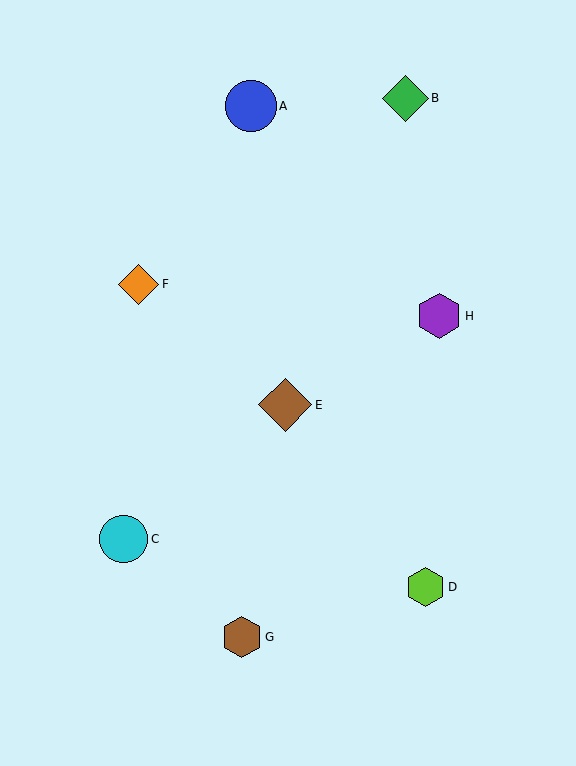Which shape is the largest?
The brown diamond (labeled E) is the largest.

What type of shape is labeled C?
Shape C is a cyan circle.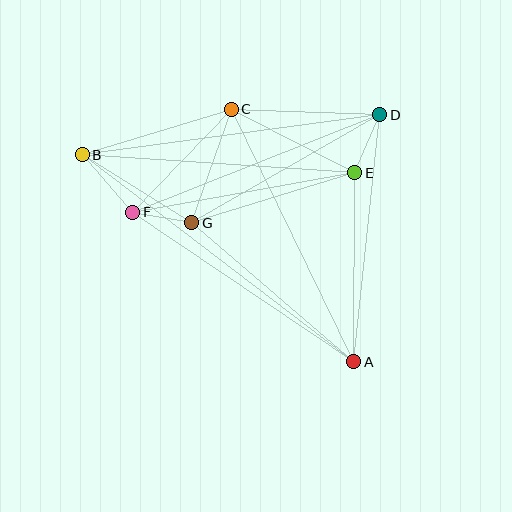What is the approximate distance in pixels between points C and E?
The distance between C and E is approximately 139 pixels.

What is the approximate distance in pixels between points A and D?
The distance between A and D is approximately 249 pixels.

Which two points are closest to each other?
Points F and G are closest to each other.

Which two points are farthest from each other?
Points A and B are farthest from each other.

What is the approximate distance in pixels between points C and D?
The distance between C and D is approximately 148 pixels.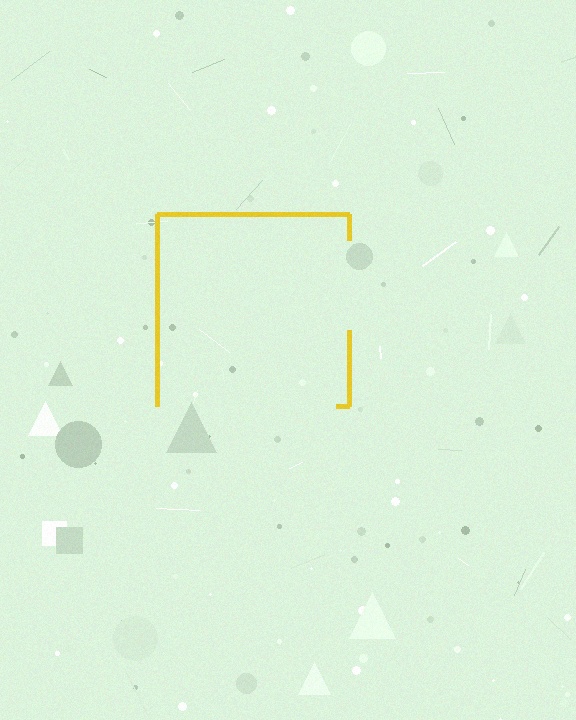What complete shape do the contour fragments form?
The contour fragments form a square.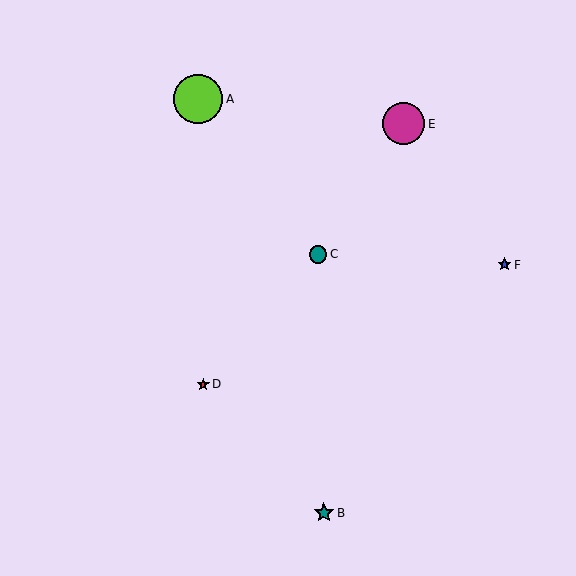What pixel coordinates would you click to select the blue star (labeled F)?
Click at (505, 265) to select the blue star F.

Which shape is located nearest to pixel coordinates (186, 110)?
The lime circle (labeled A) at (198, 99) is nearest to that location.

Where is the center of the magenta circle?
The center of the magenta circle is at (404, 124).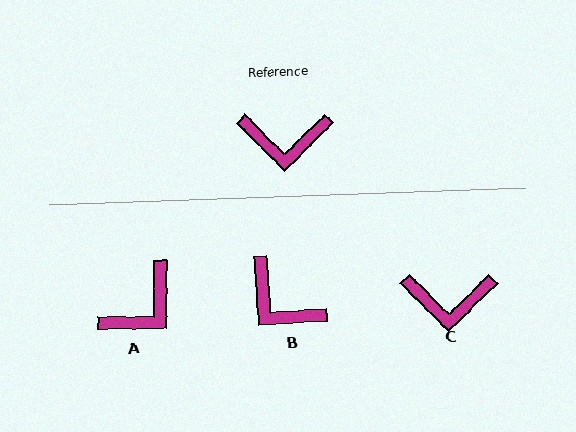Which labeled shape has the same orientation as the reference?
C.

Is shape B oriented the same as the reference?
No, it is off by about 41 degrees.